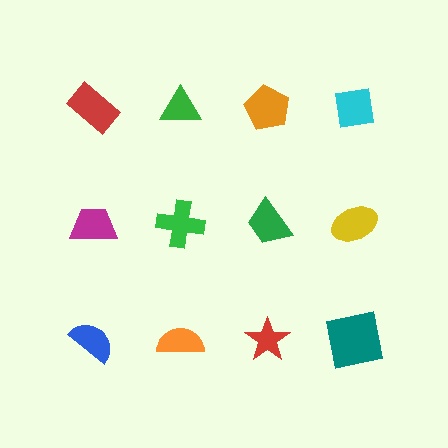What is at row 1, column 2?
A green triangle.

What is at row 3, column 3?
A red star.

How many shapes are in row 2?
4 shapes.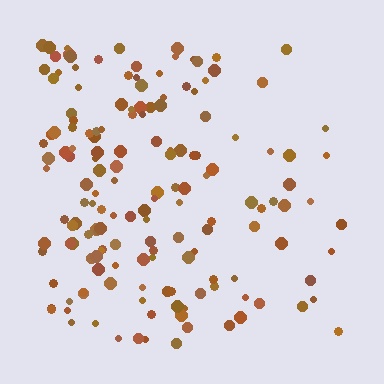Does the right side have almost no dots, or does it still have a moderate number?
Still a moderate number, just noticeably fewer than the left.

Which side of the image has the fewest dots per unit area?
The right.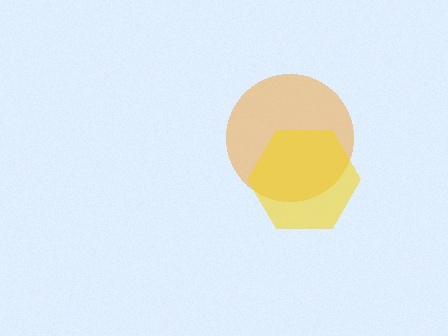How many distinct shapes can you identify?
There are 2 distinct shapes: an orange circle, a yellow hexagon.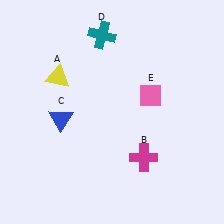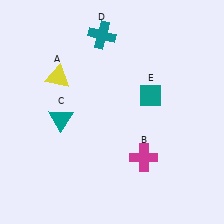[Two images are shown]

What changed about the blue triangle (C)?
In Image 1, C is blue. In Image 2, it changed to teal.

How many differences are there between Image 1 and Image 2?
There are 2 differences between the two images.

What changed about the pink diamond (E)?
In Image 1, E is pink. In Image 2, it changed to teal.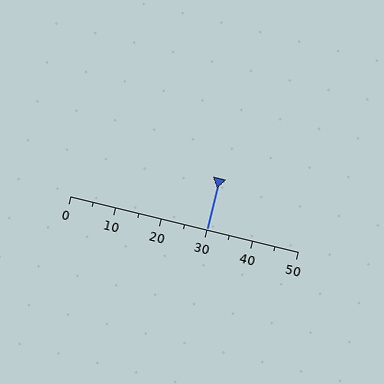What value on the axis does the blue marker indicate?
The marker indicates approximately 30.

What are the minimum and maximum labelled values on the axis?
The axis runs from 0 to 50.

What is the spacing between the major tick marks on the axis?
The major ticks are spaced 10 apart.